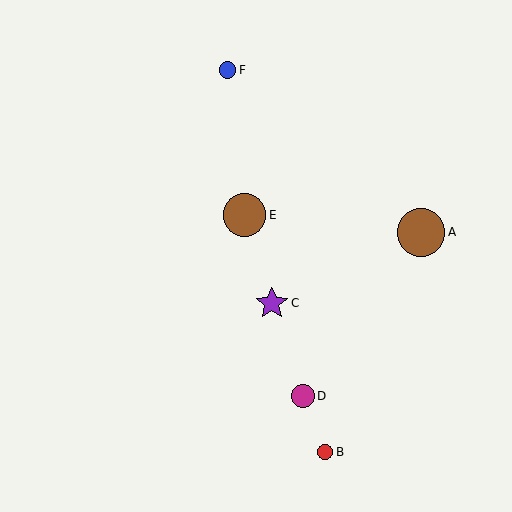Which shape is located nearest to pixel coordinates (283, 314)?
The purple star (labeled C) at (272, 303) is nearest to that location.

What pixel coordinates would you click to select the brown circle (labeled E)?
Click at (245, 215) to select the brown circle E.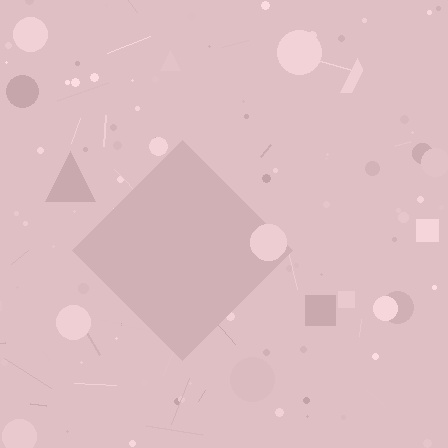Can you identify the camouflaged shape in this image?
The camouflaged shape is a diamond.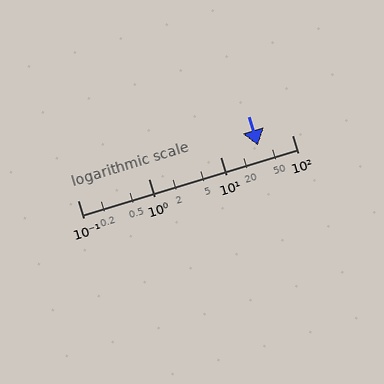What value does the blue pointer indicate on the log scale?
The pointer indicates approximately 33.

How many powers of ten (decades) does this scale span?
The scale spans 3 decades, from 0.1 to 100.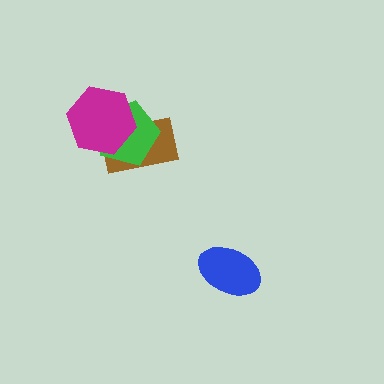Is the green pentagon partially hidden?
Yes, it is partially covered by another shape.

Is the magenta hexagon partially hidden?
No, no other shape covers it.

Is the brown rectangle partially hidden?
Yes, it is partially covered by another shape.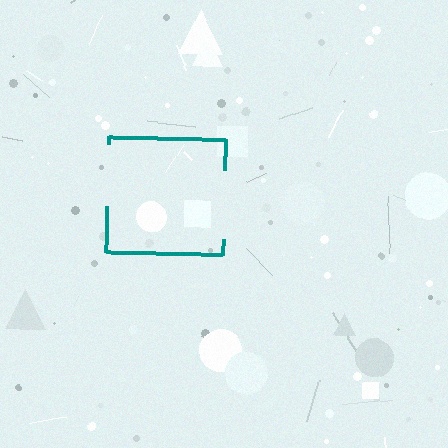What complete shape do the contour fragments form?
The contour fragments form a square.